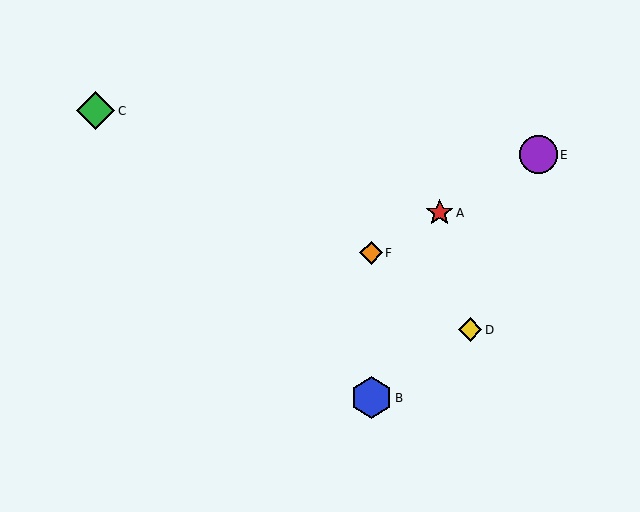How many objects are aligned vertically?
2 objects (B, F) are aligned vertically.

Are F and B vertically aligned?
Yes, both are at x≈371.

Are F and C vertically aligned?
No, F is at x≈371 and C is at x≈96.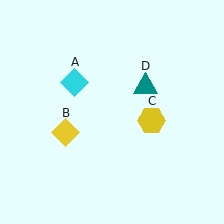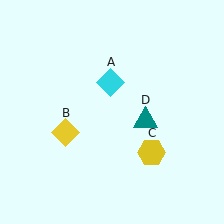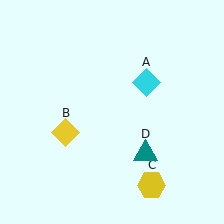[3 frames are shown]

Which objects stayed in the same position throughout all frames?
Yellow diamond (object B) remained stationary.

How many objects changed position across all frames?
3 objects changed position: cyan diamond (object A), yellow hexagon (object C), teal triangle (object D).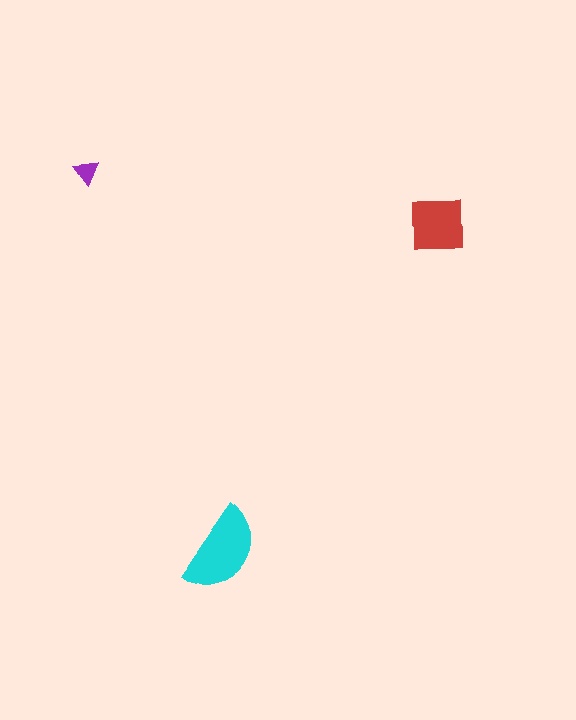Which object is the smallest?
The purple triangle.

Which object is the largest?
The cyan semicircle.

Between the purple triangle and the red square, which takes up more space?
The red square.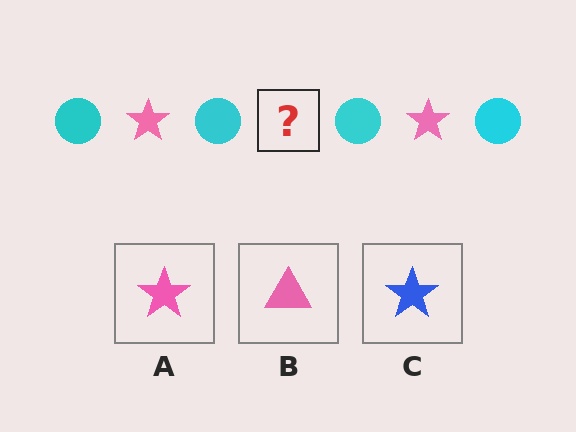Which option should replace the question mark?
Option A.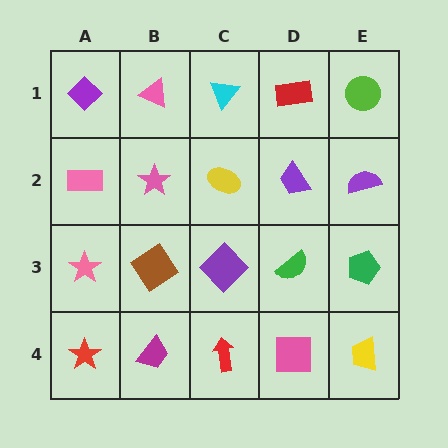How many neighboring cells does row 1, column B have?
3.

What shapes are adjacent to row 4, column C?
A purple diamond (row 3, column C), a magenta trapezoid (row 4, column B), a pink square (row 4, column D).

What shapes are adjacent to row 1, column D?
A purple trapezoid (row 2, column D), a cyan triangle (row 1, column C), a lime circle (row 1, column E).